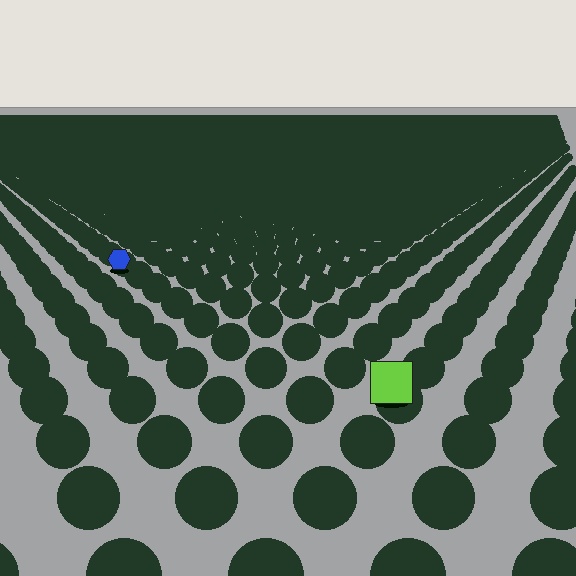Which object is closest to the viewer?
The lime square is closest. The texture marks near it are larger and more spread out.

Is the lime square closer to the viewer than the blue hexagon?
Yes. The lime square is closer — you can tell from the texture gradient: the ground texture is coarser near it.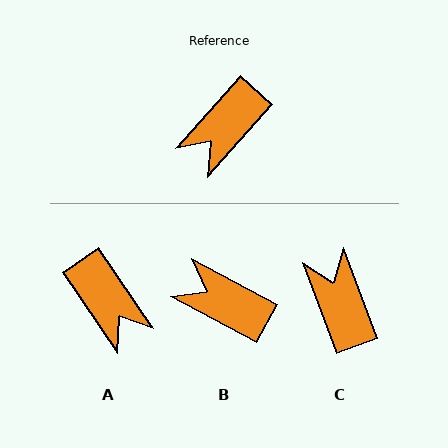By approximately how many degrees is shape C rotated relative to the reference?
Approximately 118 degrees clockwise.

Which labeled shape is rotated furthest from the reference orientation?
C, about 118 degrees away.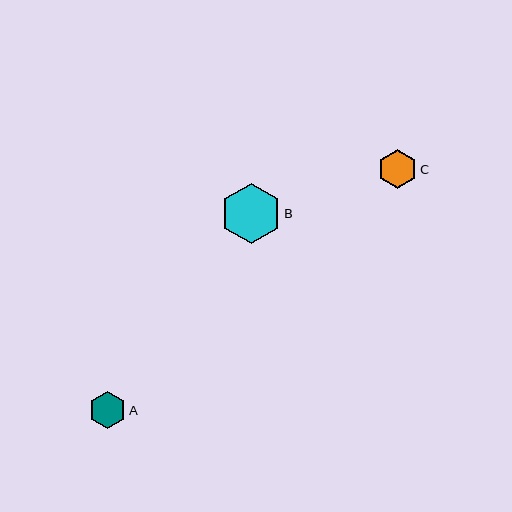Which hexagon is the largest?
Hexagon B is the largest with a size of approximately 60 pixels.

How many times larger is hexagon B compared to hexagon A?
Hexagon B is approximately 1.6 times the size of hexagon A.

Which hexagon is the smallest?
Hexagon A is the smallest with a size of approximately 37 pixels.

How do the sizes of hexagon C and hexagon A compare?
Hexagon C and hexagon A are approximately the same size.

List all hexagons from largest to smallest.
From largest to smallest: B, C, A.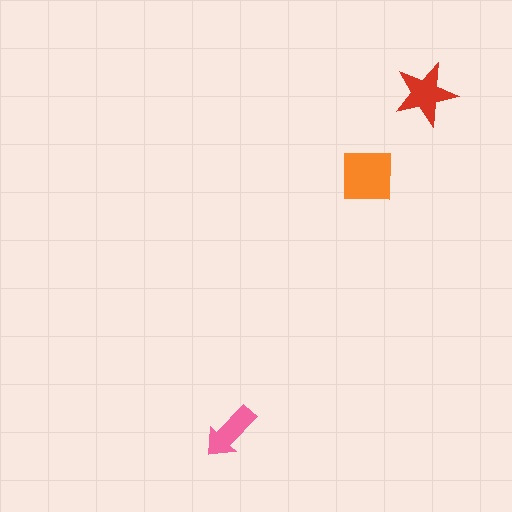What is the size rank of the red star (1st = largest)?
2nd.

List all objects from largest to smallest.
The orange square, the red star, the pink arrow.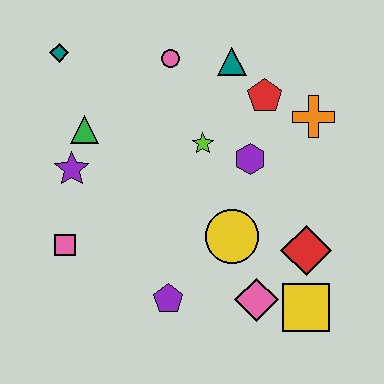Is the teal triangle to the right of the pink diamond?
No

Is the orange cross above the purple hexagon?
Yes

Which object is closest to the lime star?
The purple hexagon is closest to the lime star.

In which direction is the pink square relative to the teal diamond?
The pink square is below the teal diamond.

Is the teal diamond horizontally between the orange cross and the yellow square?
No